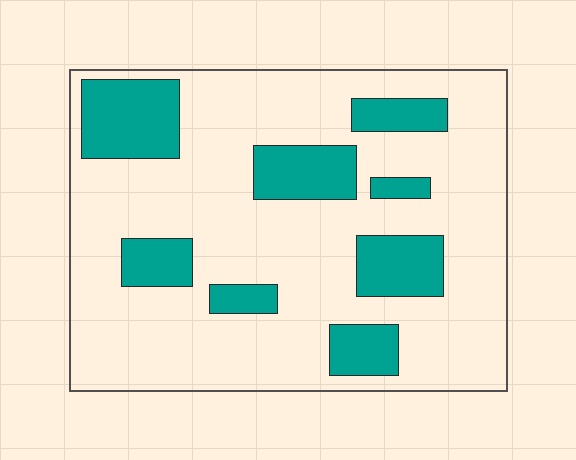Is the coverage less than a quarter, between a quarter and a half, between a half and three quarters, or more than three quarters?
Less than a quarter.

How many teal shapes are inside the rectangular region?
8.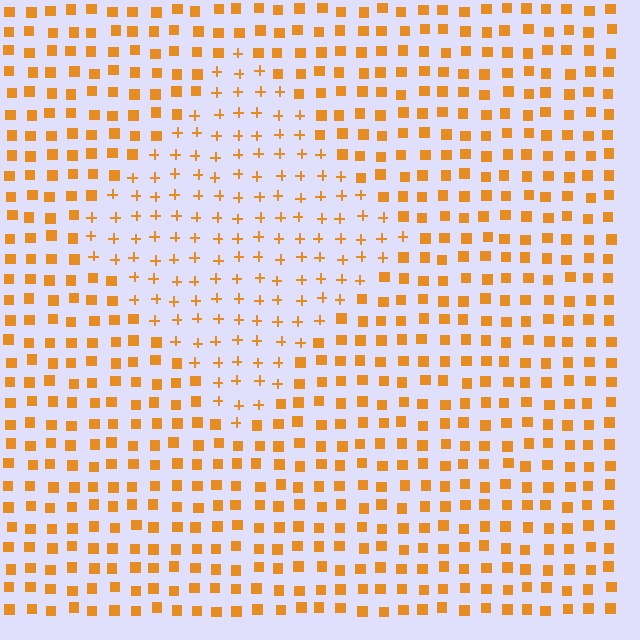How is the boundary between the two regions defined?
The boundary is defined by a change in element shape: plus signs inside vs. squares outside. All elements share the same color and spacing.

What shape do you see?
I see a diamond.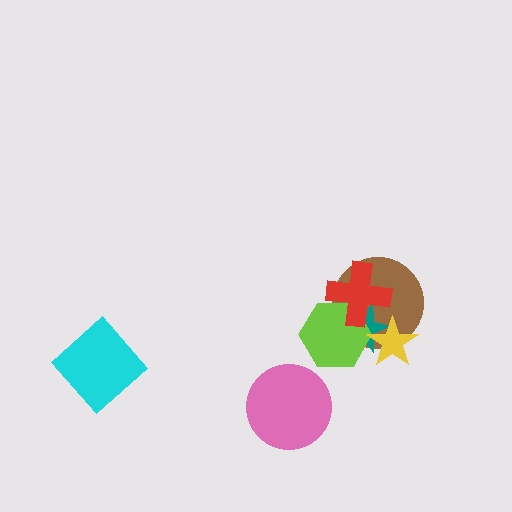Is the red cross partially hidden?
No, no other shape covers it.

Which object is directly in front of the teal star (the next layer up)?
The lime hexagon is directly in front of the teal star.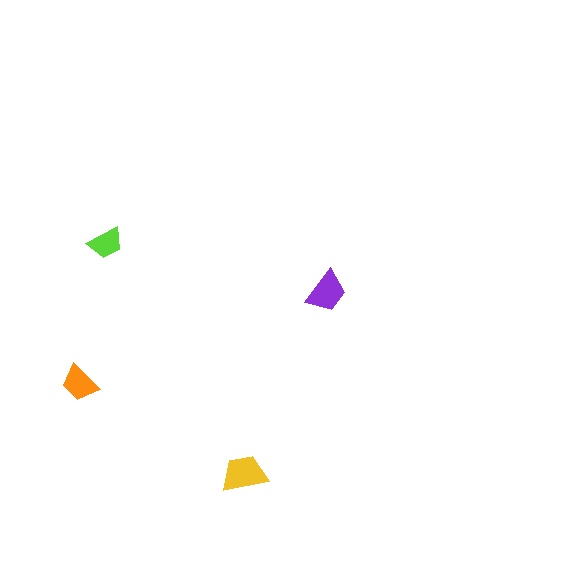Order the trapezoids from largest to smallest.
the yellow one, the purple one, the orange one, the lime one.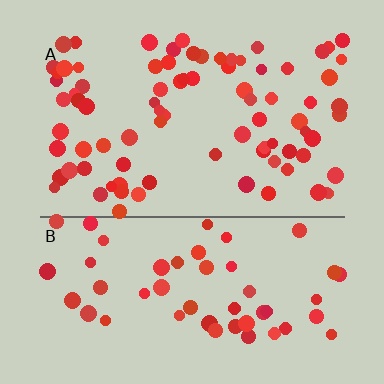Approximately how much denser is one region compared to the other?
Approximately 1.6× — region A over region B.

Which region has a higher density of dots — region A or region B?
A (the top).